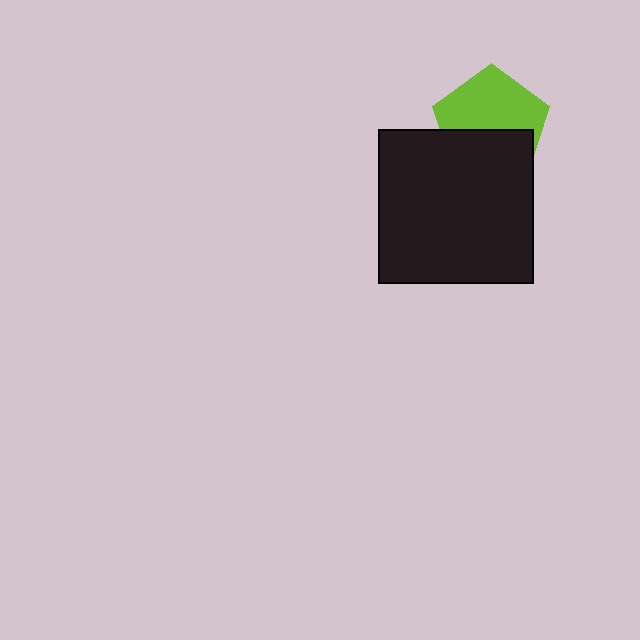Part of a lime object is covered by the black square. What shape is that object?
It is a pentagon.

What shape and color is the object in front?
The object in front is a black square.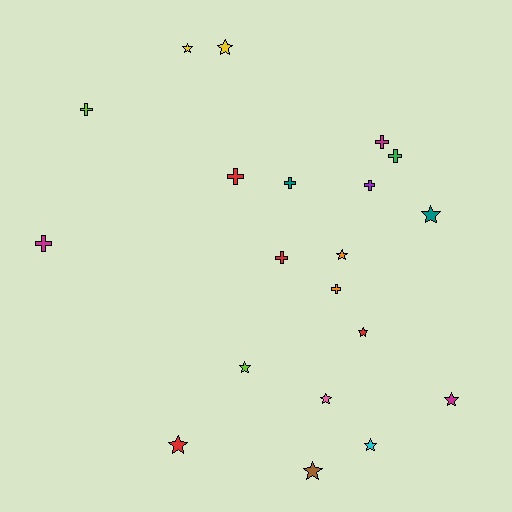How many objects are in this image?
There are 20 objects.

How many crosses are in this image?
There are 9 crosses.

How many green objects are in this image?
There is 1 green object.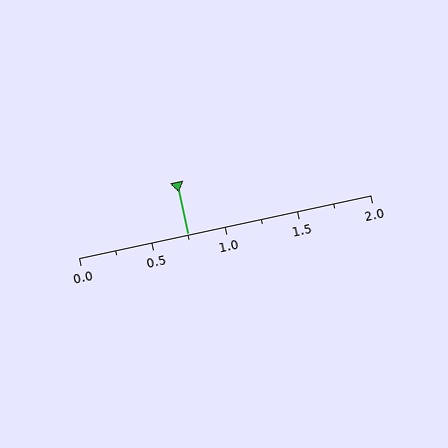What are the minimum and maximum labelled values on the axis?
The axis runs from 0.0 to 2.0.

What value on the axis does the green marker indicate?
The marker indicates approximately 0.75.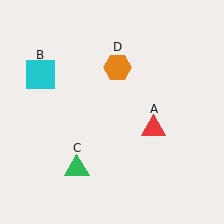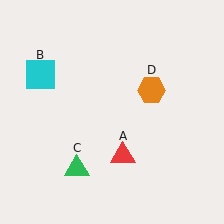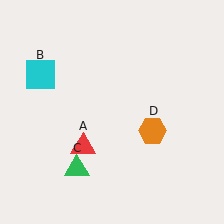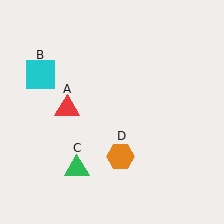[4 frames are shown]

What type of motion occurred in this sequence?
The red triangle (object A), orange hexagon (object D) rotated clockwise around the center of the scene.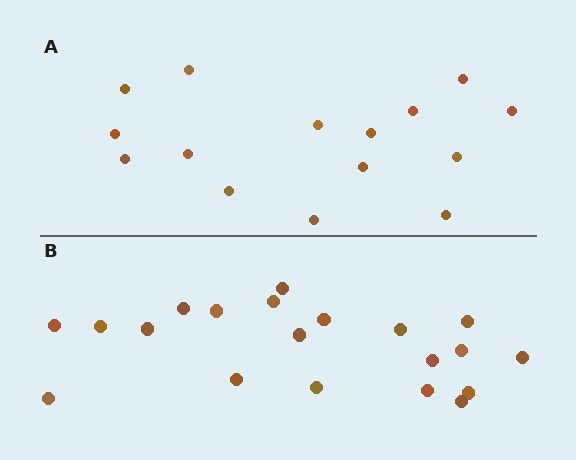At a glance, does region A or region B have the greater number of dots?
Region B (the bottom region) has more dots.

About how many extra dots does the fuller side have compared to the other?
Region B has about 5 more dots than region A.